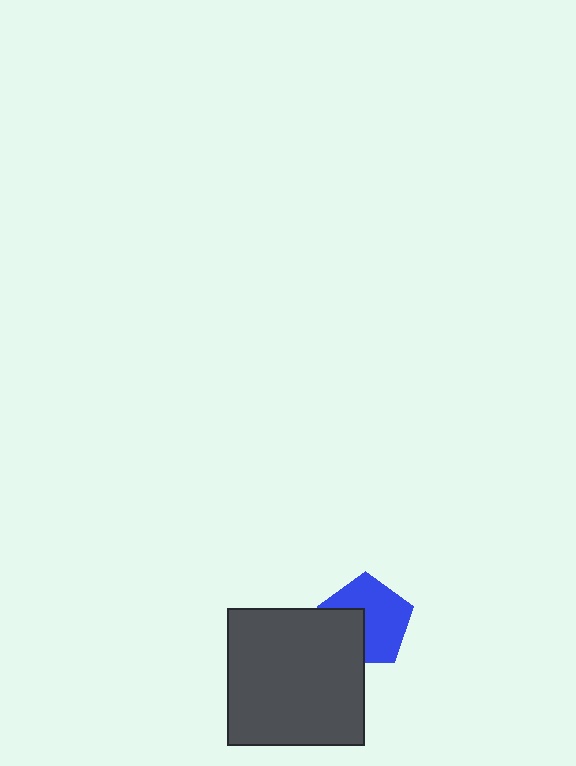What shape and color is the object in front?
The object in front is a dark gray square.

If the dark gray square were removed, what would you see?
You would see the complete blue pentagon.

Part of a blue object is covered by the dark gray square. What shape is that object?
It is a pentagon.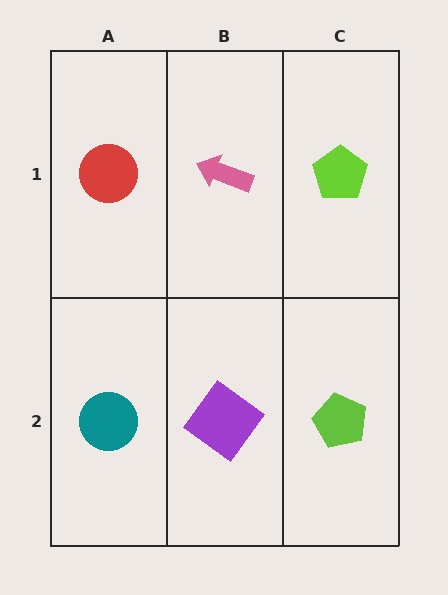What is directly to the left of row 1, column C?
A pink arrow.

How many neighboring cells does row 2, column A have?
2.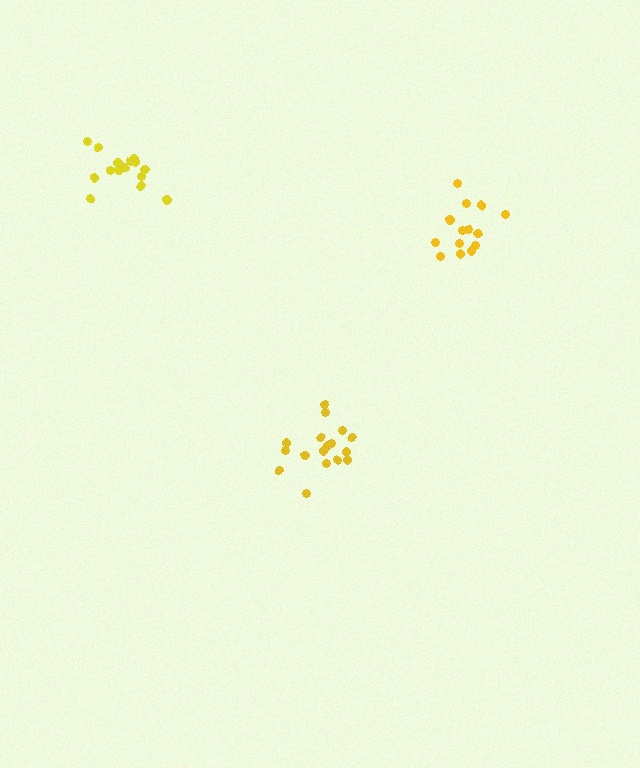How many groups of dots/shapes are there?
There are 3 groups.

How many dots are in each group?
Group 1: 17 dots, Group 2: 15 dots, Group 3: 14 dots (46 total).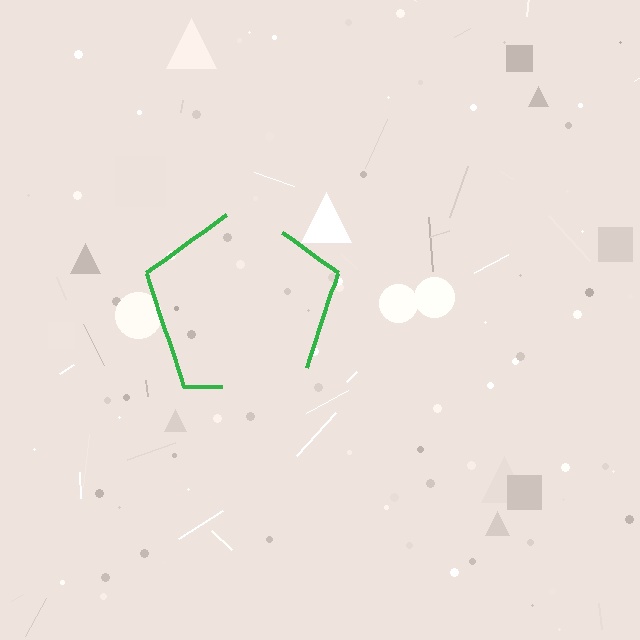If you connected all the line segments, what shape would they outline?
They would outline a pentagon.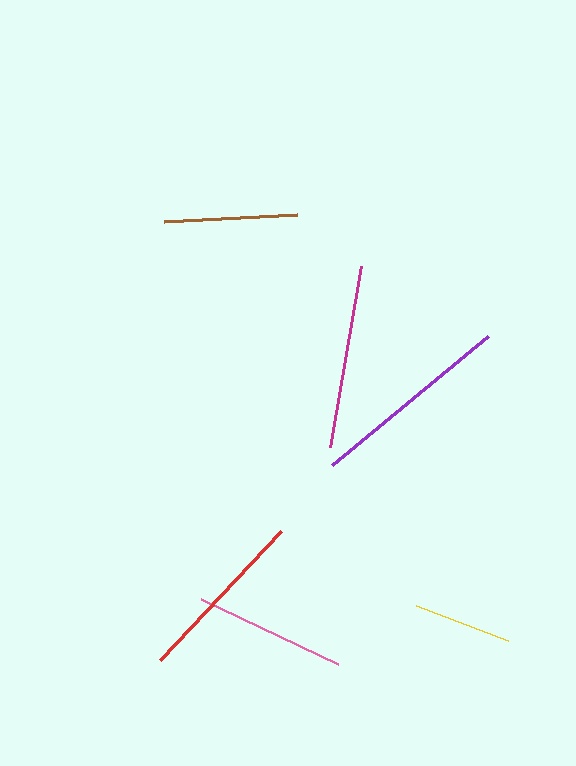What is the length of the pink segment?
The pink segment is approximately 151 pixels long.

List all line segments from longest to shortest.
From longest to shortest: purple, magenta, red, pink, brown, yellow.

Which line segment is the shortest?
The yellow line is the shortest at approximately 99 pixels.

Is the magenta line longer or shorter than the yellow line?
The magenta line is longer than the yellow line.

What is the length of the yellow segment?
The yellow segment is approximately 99 pixels long.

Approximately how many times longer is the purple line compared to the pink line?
The purple line is approximately 1.3 times the length of the pink line.